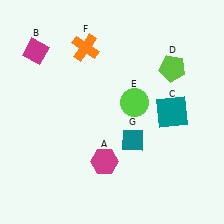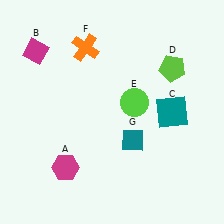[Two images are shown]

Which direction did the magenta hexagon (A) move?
The magenta hexagon (A) moved left.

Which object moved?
The magenta hexagon (A) moved left.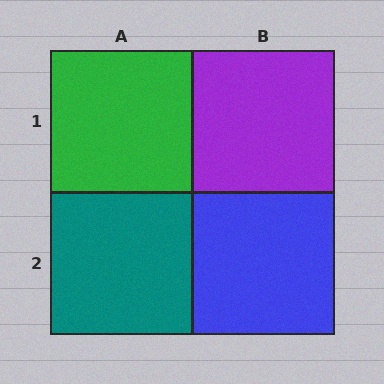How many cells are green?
1 cell is green.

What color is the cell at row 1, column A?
Green.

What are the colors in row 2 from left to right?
Teal, blue.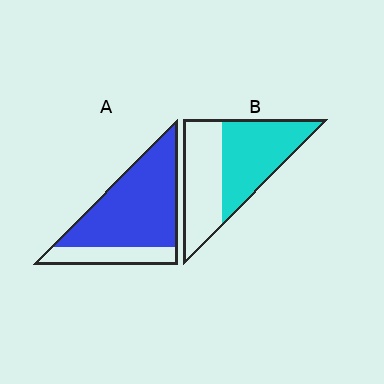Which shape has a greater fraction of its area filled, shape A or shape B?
Shape A.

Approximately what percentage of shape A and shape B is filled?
A is approximately 75% and B is approximately 55%.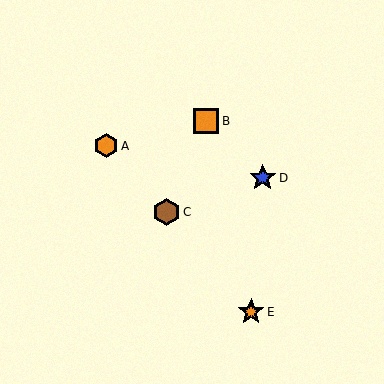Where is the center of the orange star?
The center of the orange star is at (251, 312).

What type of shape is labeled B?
Shape B is an orange square.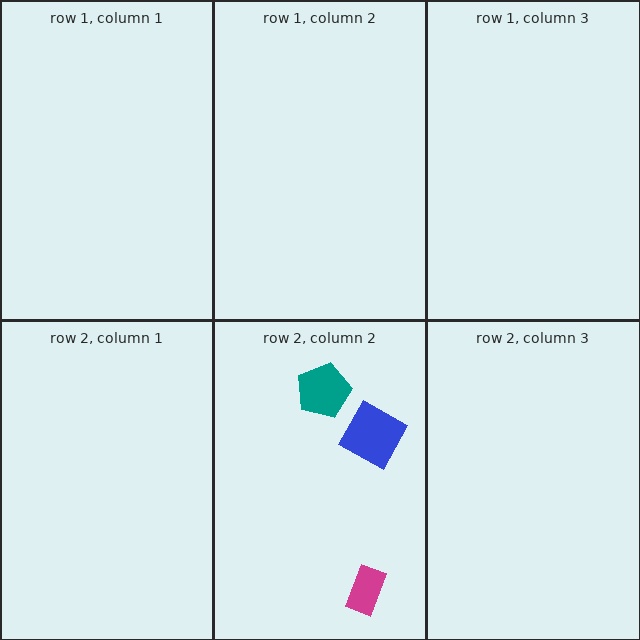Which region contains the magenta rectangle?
The row 2, column 2 region.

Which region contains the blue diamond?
The row 2, column 2 region.